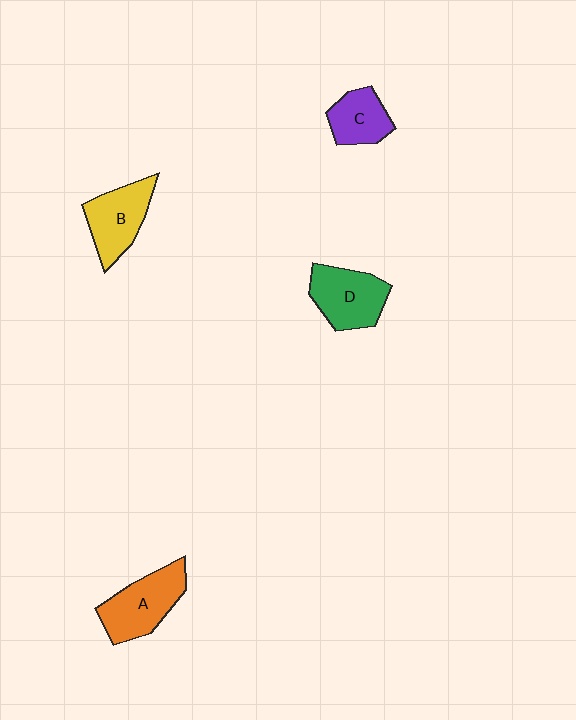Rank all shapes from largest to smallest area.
From largest to smallest: A (orange), D (green), B (yellow), C (purple).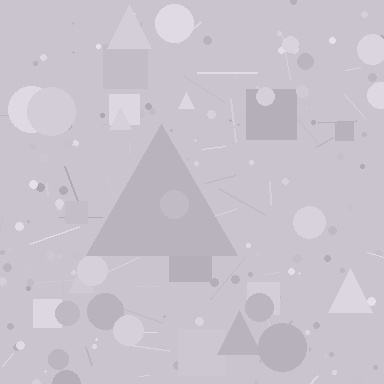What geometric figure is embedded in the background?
A triangle is embedded in the background.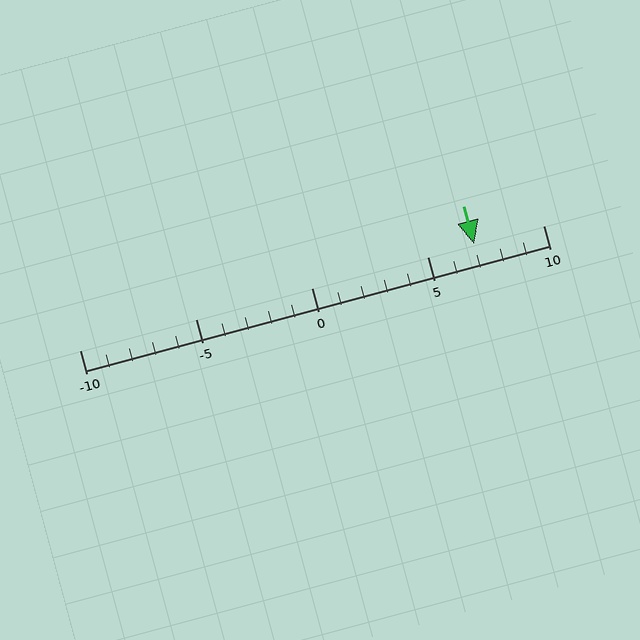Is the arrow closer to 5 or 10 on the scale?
The arrow is closer to 5.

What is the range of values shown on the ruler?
The ruler shows values from -10 to 10.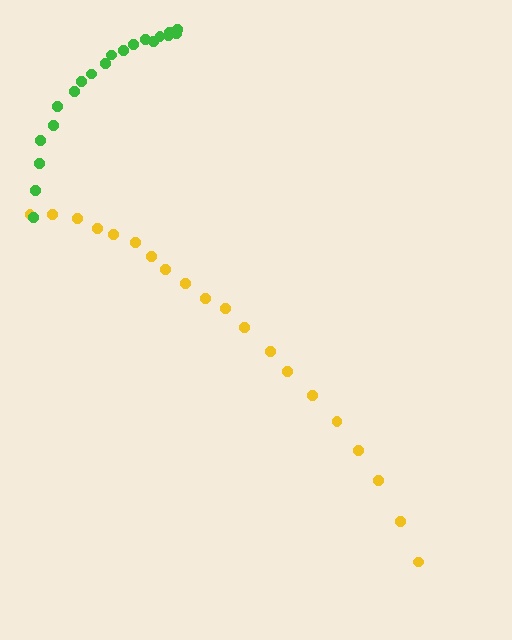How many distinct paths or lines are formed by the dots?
There are 2 distinct paths.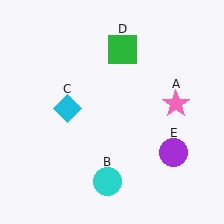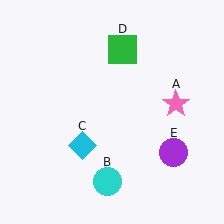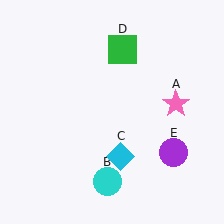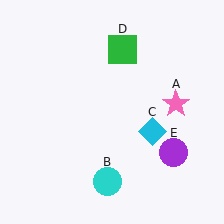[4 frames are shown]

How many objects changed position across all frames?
1 object changed position: cyan diamond (object C).